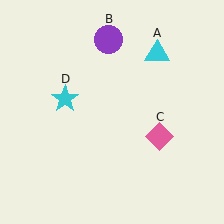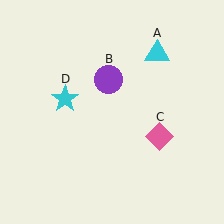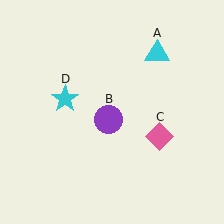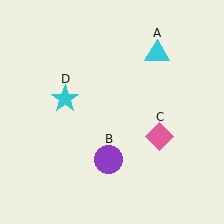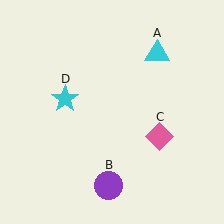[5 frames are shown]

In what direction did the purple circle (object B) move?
The purple circle (object B) moved down.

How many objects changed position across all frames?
1 object changed position: purple circle (object B).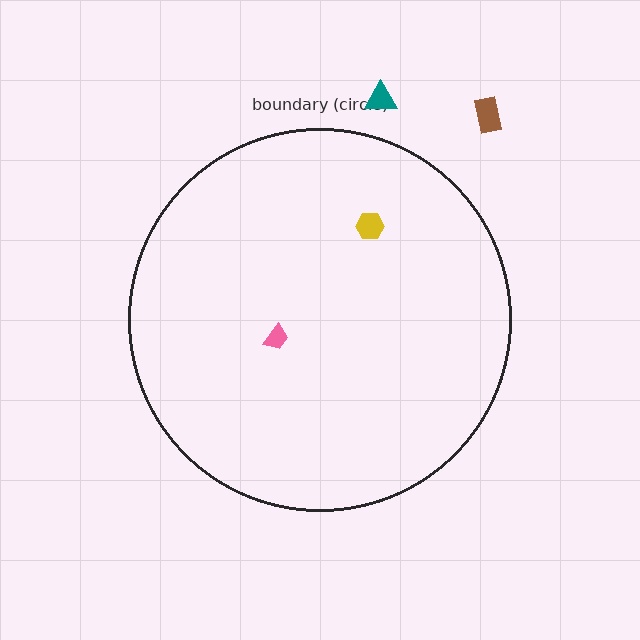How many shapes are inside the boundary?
2 inside, 2 outside.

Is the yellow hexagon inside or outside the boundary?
Inside.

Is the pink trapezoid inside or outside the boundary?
Inside.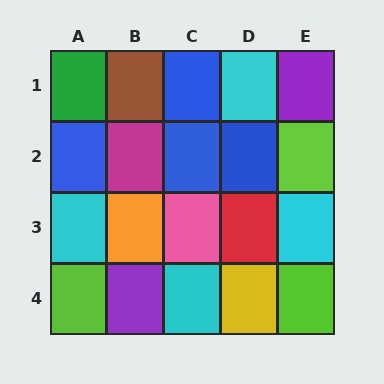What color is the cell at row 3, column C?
Pink.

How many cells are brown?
1 cell is brown.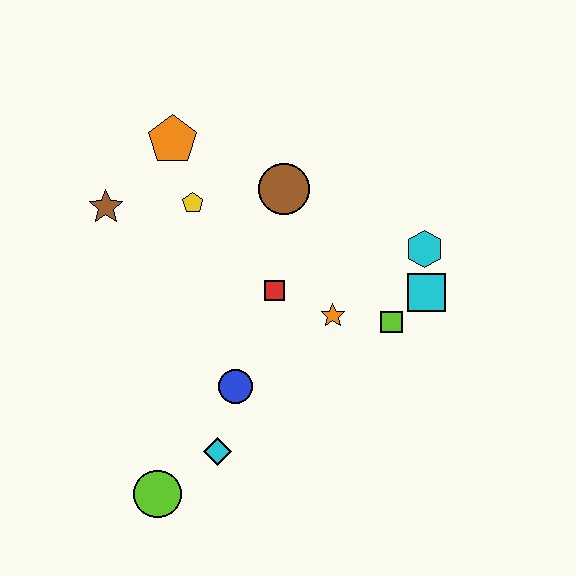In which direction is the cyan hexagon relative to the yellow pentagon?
The cyan hexagon is to the right of the yellow pentagon.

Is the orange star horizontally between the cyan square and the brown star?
Yes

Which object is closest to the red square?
The orange star is closest to the red square.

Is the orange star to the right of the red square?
Yes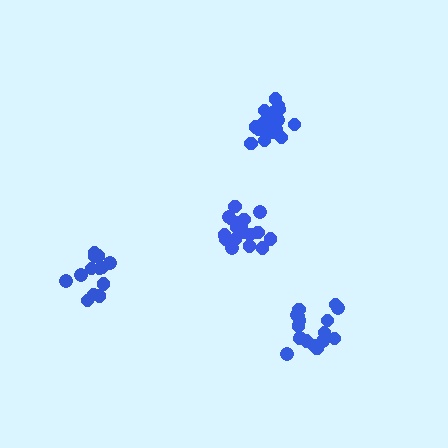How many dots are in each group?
Group 1: 19 dots, Group 2: 13 dots, Group 3: 17 dots, Group 4: 18 dots (67 total).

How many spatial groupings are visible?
There are 4 spatial groupings.